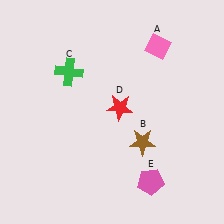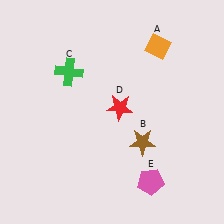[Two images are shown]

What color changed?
The diamond (A) changed from pink in Image 1 to orange in Image 2.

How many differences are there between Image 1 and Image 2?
There is 1 difference between the two images.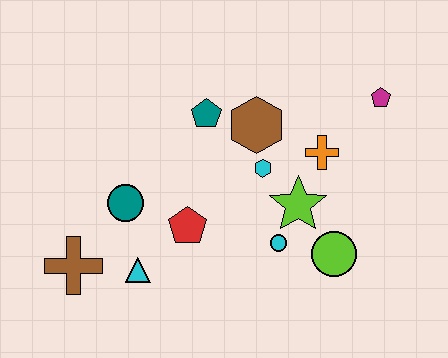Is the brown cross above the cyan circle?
No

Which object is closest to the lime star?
The cyan circle is closest to the lime star.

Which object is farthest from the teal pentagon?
The brown cross is farthest from the teal pentagon.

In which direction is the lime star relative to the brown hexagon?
The lime star is below the brown hexagon.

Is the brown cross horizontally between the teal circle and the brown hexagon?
No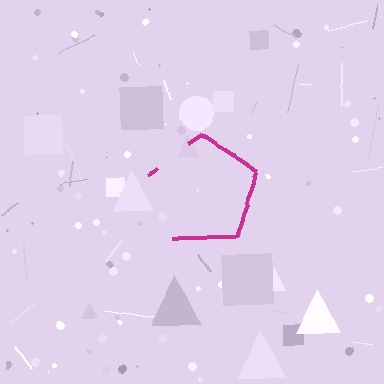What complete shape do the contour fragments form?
The contour fragments form a pentagon.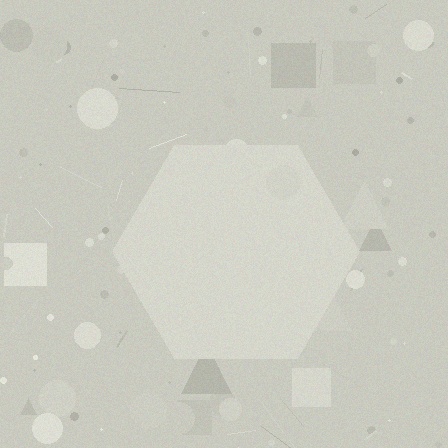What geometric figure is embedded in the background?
A hexagon is embedded in the background.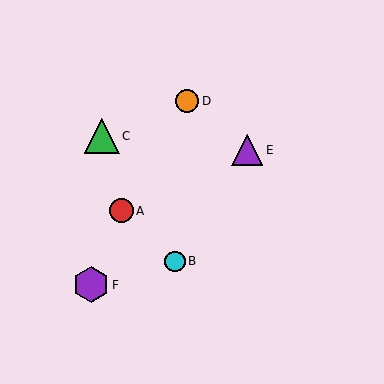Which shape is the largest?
The purple hexagon (labeled F) is the largest.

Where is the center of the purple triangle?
The center of the purple triangle is at (247, 150).